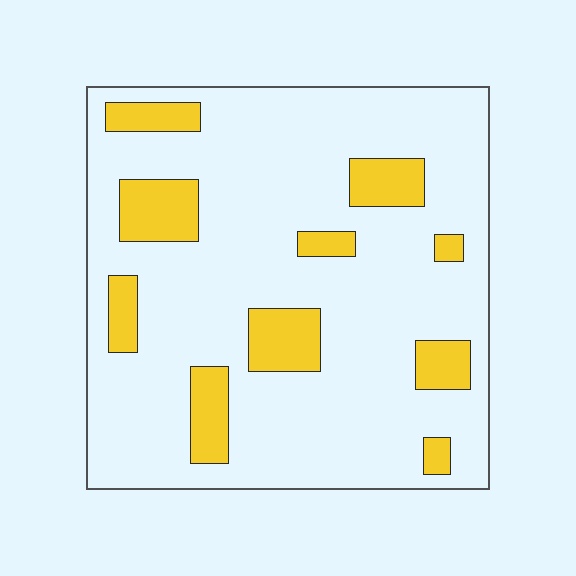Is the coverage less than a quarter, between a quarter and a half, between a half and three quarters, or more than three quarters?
Less than a quarter.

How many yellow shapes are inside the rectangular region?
10.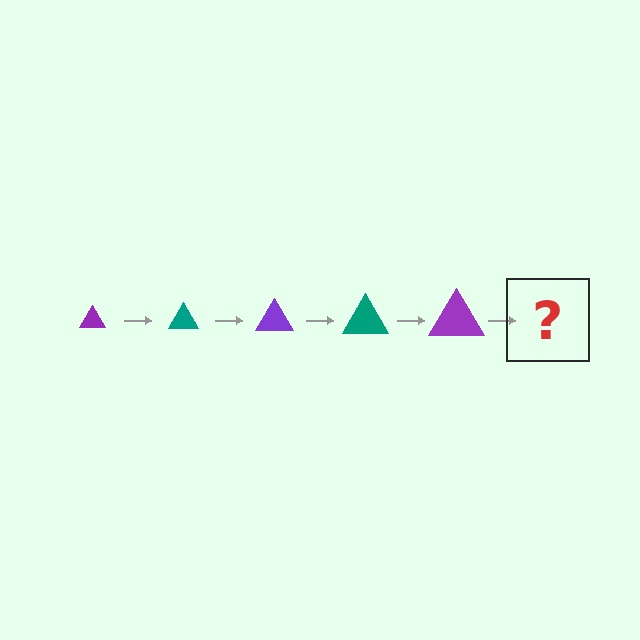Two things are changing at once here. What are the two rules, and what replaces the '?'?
The two rules are that the triangle grows larger each step and the color cycles through purple and teal. The '?' should be a teal triangle, larger than the previous one.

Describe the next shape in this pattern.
It should be a teal triangle, larger than the previous one.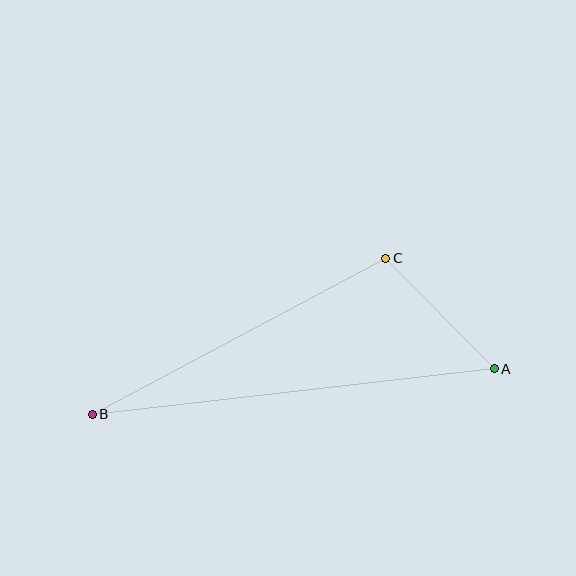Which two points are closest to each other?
Points A and C are closest to each other.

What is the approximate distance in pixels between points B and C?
The distance between B and C is approximately 332 pixels.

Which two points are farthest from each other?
Points A and B are farthest from each other.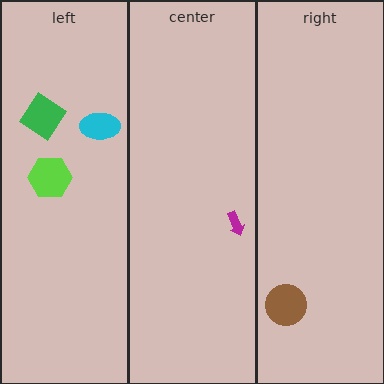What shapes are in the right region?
The brown circle.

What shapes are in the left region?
The cyan ellipse, the green diamond, the lime hexagon.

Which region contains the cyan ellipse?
The left region.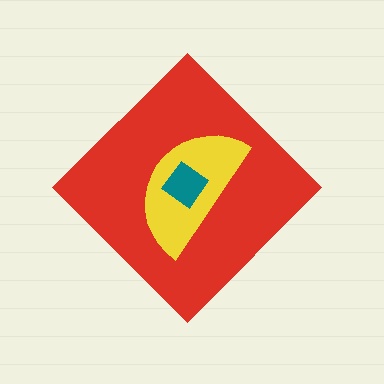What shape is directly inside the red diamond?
The yellow semicircle.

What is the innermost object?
The teal diamond.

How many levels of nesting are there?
3.